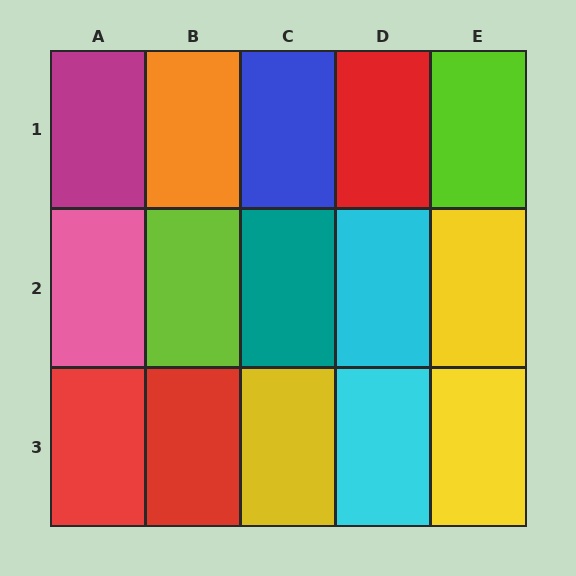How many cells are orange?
1 cell is orange.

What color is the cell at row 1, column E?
Lime.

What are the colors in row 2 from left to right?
Pink, lime, teal, cyan, yellow.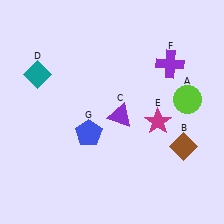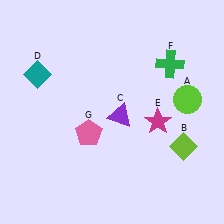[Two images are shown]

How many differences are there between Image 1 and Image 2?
There are 3 differences between the two images.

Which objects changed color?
B changed from brown to lime. F changed from purple to green. G changed from blue to pink.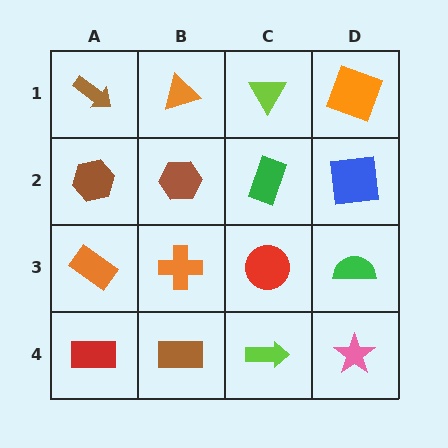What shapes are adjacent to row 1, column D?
A blue square (row 2, column D), a lime triangle (row 1, column C).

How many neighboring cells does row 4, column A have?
2.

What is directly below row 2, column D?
A green semicircle.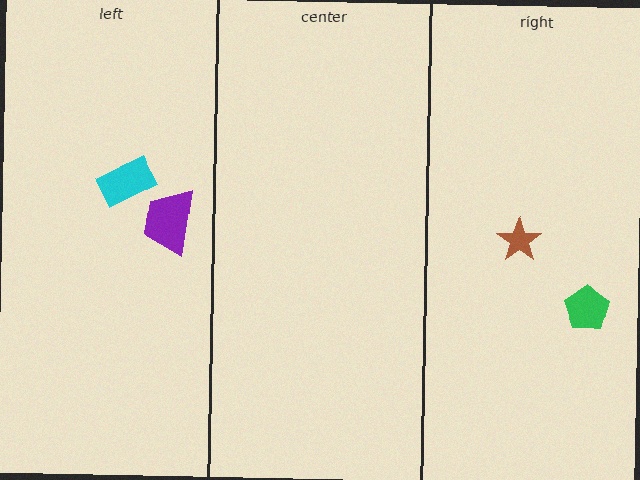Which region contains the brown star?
The right region.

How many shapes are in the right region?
2.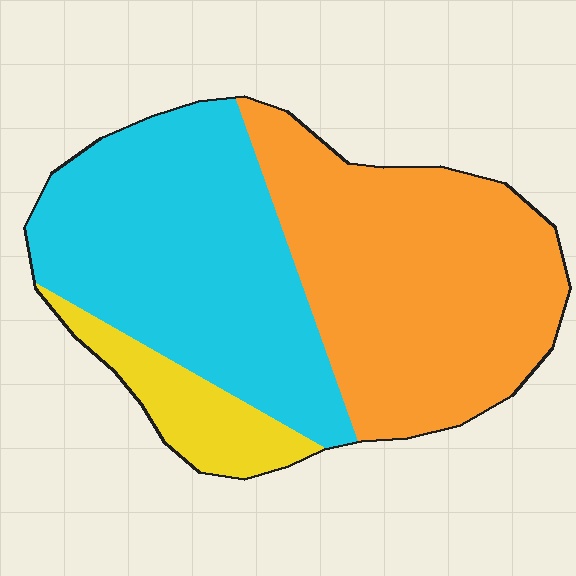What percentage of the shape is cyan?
Cyan covers 43% of the shape.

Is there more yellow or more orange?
Orange.